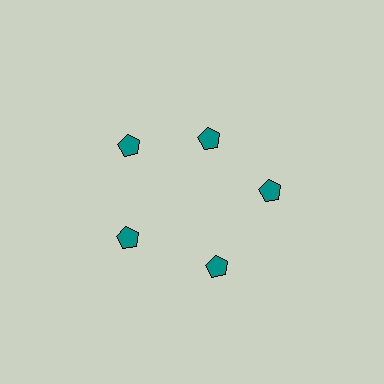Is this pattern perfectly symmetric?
No. The 5 teal pentagons are arranged in a ring, but one element near the 1 o'clock position is pulled inward toward the center, breaking the 5-fold rotational symmetry.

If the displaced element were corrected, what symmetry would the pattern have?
It would have 5-fold rotational symmetry — the pattern would map onto itself every 72 degrees.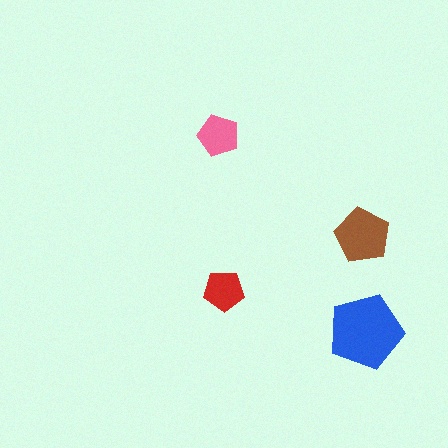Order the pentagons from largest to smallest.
the blue one, the brown one, the pink one, the red one.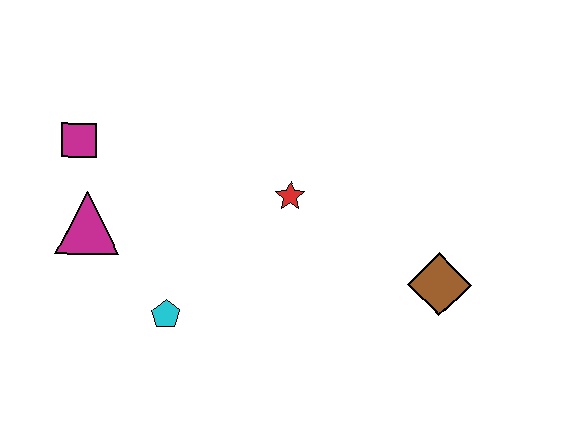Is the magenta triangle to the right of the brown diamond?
No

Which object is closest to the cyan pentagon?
The magenta triangle is closest to the cyan pentagon.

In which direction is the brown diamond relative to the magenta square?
The brown diamond is to the right of the magenta square.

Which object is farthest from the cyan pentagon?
The brown diamond is farthest from the cyan pentagon.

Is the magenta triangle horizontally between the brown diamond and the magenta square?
Yes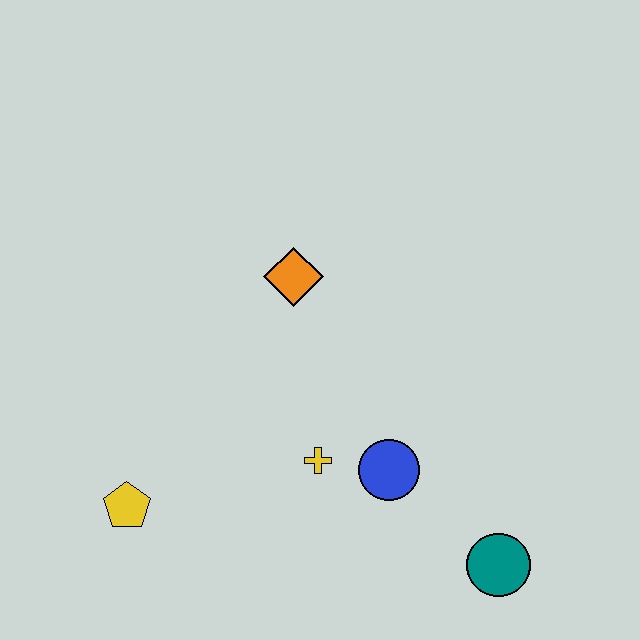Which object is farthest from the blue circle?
The yellow pentagon is farthest from the blue circle.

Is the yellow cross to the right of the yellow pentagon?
Yes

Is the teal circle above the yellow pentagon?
No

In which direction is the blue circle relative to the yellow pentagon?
The blue circle is to the right of the yellow pentagon.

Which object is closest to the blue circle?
The yellow cross is closest to the blue circle.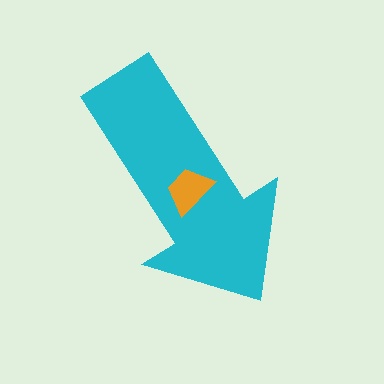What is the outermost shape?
The cyan arrow.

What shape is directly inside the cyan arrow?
The orange trapezoid.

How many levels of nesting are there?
2.